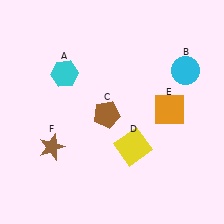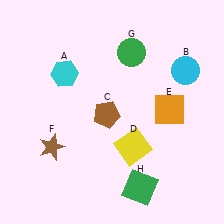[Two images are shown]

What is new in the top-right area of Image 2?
A green circle (G) was added in the top-right area of Image 2.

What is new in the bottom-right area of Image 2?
A green square (H) was added in the bottom-right area of Image 2.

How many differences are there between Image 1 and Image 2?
There are 2 differences between the two images.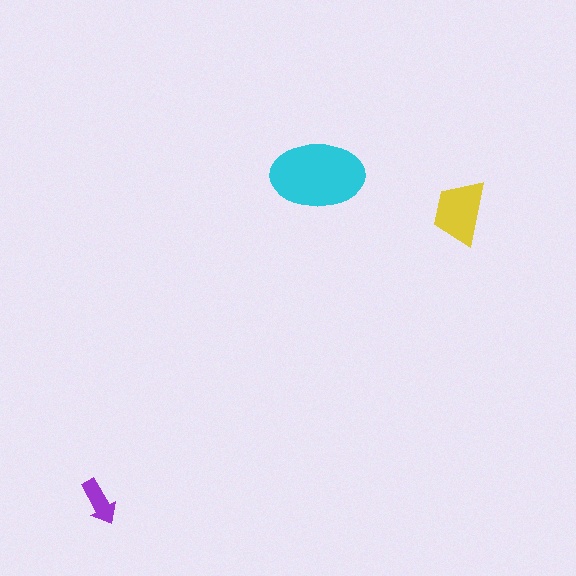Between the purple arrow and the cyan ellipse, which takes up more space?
The cyan ellipse.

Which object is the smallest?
The purple arrow.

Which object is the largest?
The cyan ellipse.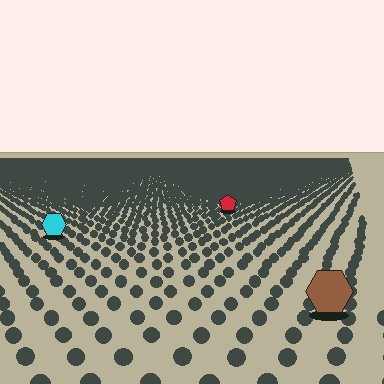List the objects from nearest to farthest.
From nearest to farthest: the brown hexagon, the cyan hexagon, the red pentagon.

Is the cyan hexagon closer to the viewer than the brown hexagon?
No. The brown hexagon is closer — you can tell from the texture gradient: the ground texture is coarser near it.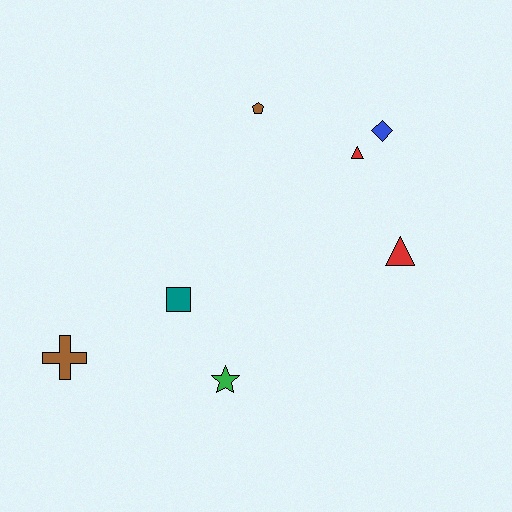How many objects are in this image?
There are 7 objects.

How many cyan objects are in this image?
There are no cyan objects.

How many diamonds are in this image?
There is 1 diamond.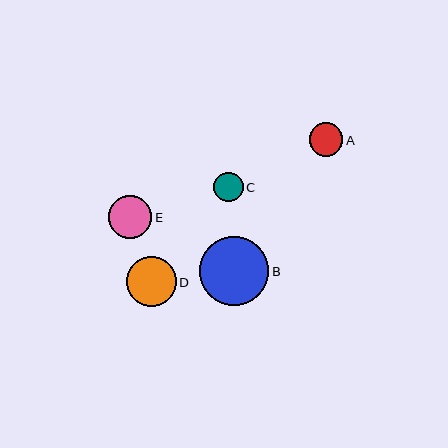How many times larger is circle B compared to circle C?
Circle B is approximately 2.3 times the size of circle C.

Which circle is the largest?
Circle B is the largest with a size of approximately 69 pixels.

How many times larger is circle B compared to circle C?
Circle B is approximately 2.3 times the size of circle C.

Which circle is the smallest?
Circle C is the smallest with a size of approximately 29 pixels.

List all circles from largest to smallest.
From largest to smallest: B, D, E, A, C.